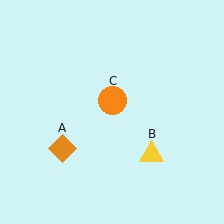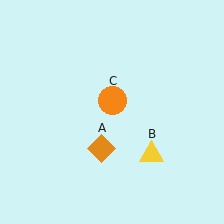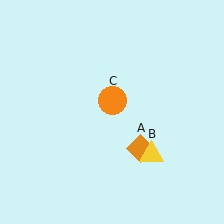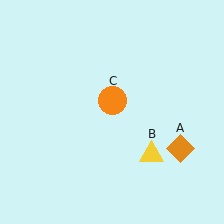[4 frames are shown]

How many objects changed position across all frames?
1 object changed position: orange diamond (object A).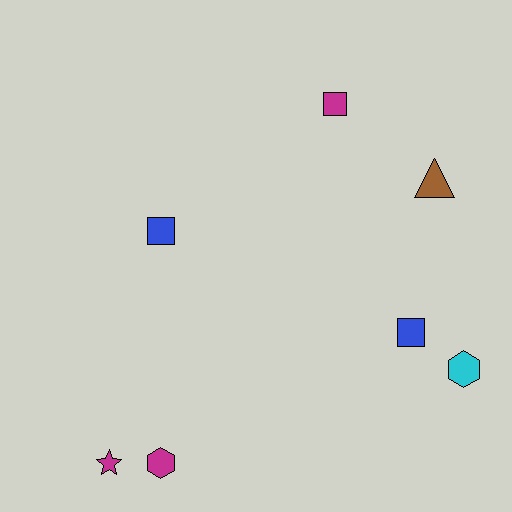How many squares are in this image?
There are 3 squares.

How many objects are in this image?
There are 7 objects.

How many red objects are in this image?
There are no red objects.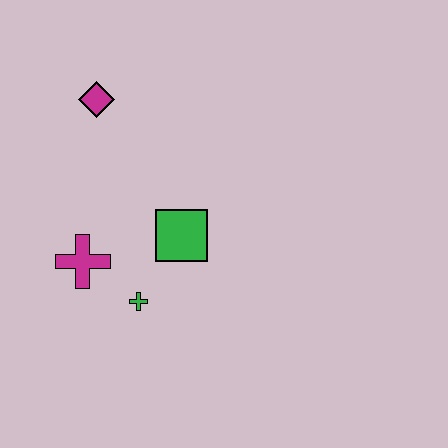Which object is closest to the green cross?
The magenta cross is closest to the green cross.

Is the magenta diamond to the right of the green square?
No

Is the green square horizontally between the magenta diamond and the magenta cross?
No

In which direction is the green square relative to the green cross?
The green square is above the green cross.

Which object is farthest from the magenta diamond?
The green cross is farthest from the magenta diamond.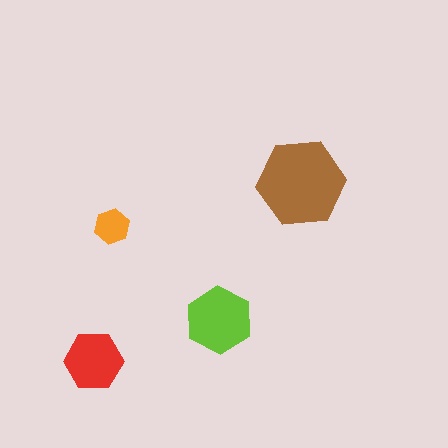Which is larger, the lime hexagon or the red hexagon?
The lime one.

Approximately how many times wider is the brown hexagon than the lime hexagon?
About 1.5 times wider.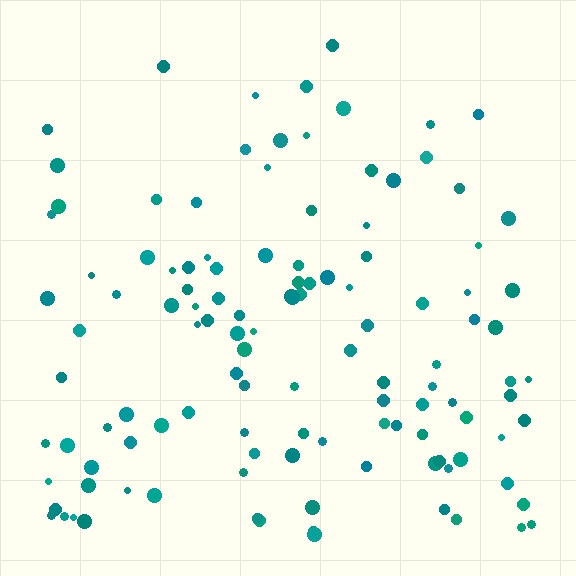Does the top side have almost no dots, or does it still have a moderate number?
Still a moderate number, just noticeably fewer than the bottom.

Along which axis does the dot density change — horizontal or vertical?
Vertical.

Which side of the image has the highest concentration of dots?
The bottom.